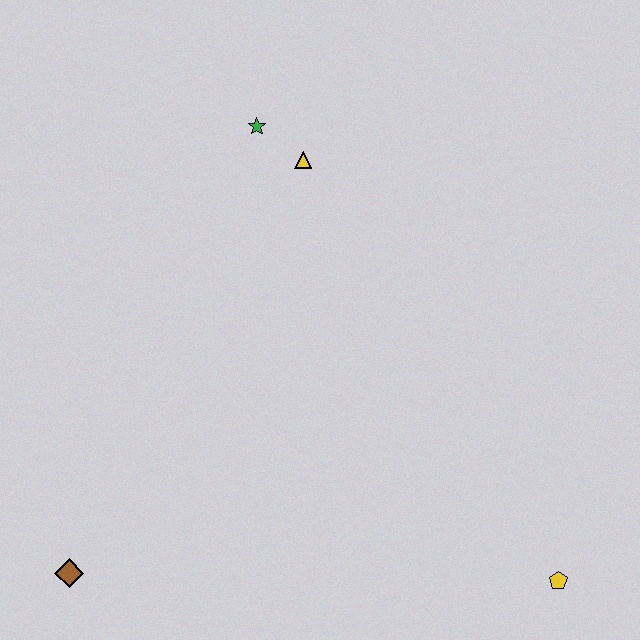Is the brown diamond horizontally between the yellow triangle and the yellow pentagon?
No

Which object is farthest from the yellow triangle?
The yellow pentagon is farthest from the yellow triangle.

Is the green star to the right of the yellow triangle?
No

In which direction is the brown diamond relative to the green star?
The brown diamond is below the green star.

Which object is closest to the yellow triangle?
The green star is closest to the yellow triangle.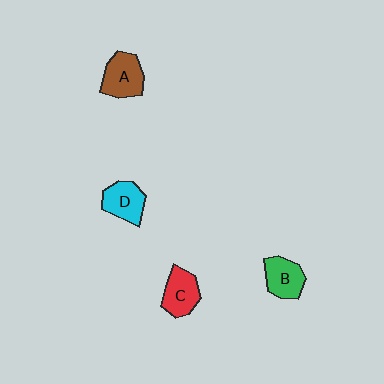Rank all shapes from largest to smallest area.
From largest to smallest: A (brown), C (red), D (cyan), B (green).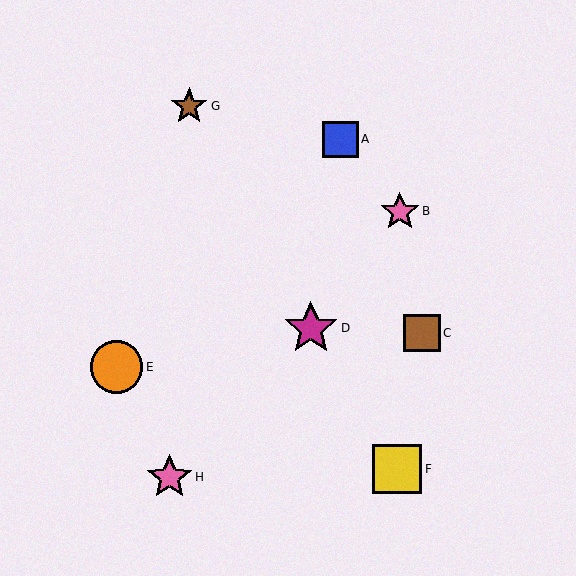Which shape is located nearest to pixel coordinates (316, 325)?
The magenta star (labeled D) at (311, 328) is nearest to that location.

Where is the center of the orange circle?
The center of the orange circle is at (117, 367).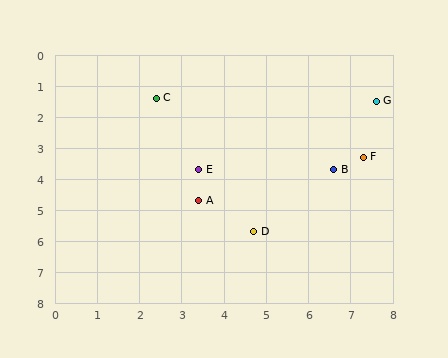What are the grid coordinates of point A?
Point A is at approximately (3.4, 4.7).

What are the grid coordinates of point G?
Point G is at approximately (7.6, 1.5).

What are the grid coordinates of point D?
Point D is at approximately (4.7, 5.7).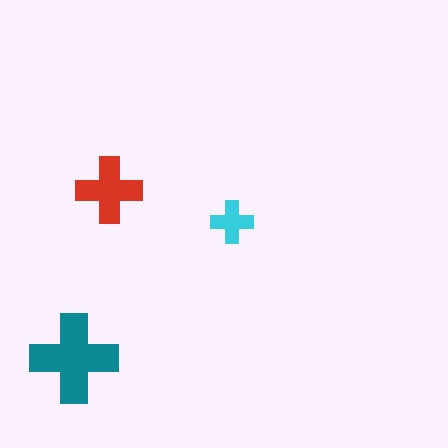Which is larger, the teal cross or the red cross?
The teal one.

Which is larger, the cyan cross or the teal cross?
The teal one.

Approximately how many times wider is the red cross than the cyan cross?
About 1.5 times wider.